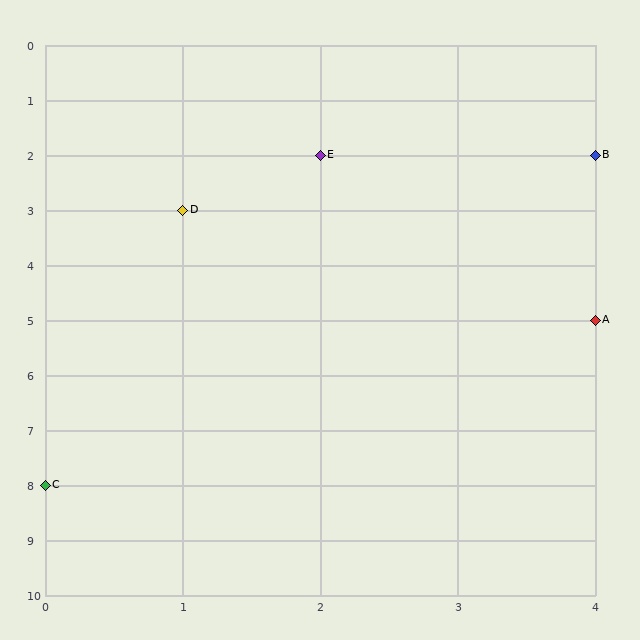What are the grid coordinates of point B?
Point B is at grid coordinates (4, 2).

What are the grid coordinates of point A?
Point A is at grid coordinates (4, 5).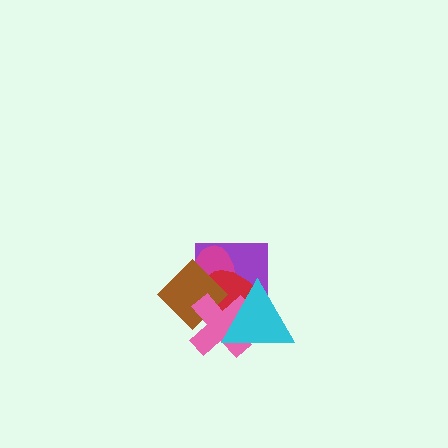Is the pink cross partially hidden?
Yes, it is partially covered by another shape.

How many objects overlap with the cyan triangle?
4 objects overlap with the cyan triangle.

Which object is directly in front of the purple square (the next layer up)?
The magenta ellipse is directly in front of the purple square.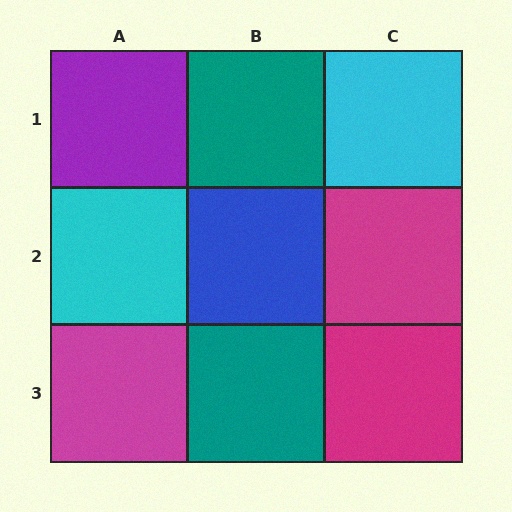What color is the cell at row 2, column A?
Cyan.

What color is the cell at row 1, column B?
Teal.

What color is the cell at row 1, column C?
Cyan.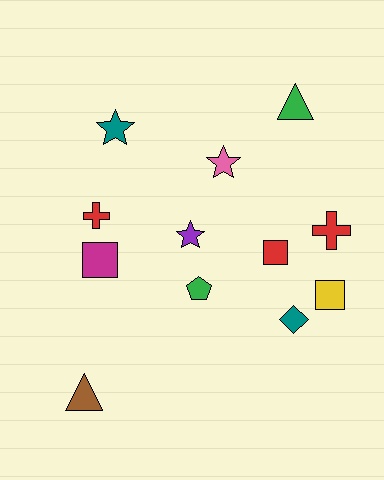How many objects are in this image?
There are 12 objects.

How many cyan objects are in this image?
There are no cyan objects.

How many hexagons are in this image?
There are no hexagons.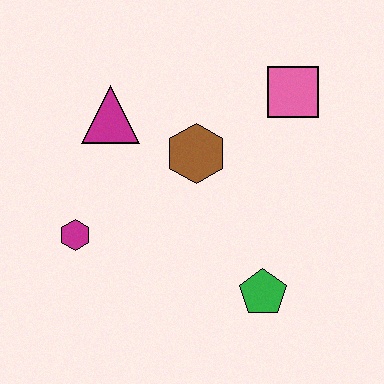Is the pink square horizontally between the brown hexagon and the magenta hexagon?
No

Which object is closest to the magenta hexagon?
The magenta triangle is closest to the magenta hexagon.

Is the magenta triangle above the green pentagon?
Yes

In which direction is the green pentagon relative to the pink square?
The green pentagon is below the pink square.